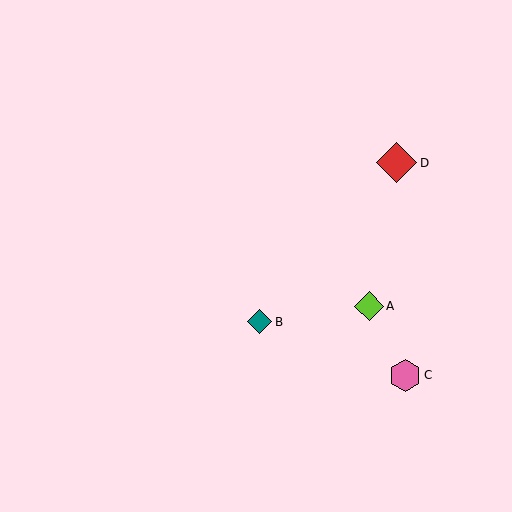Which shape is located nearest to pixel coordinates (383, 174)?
The red diamond (labeled D) at (397, 163) is nearest to that location.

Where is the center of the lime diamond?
The center of the lime diamond is at (369, 306).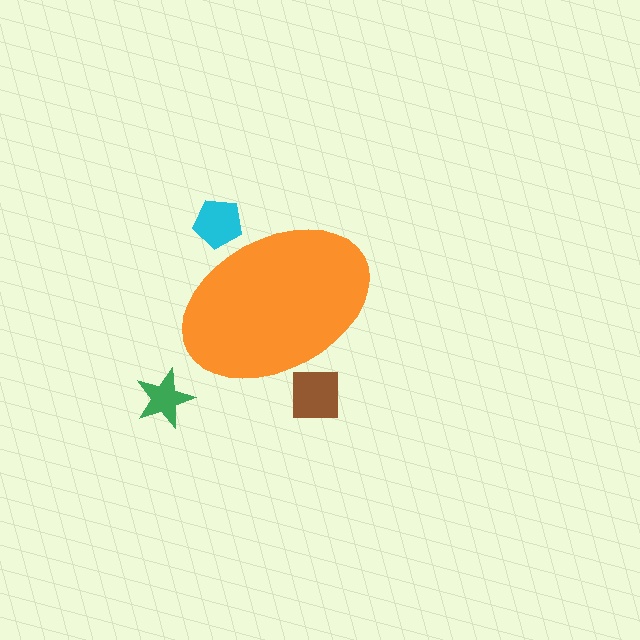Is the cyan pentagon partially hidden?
Yes, the cyan pentagon is partially hidden behind the orange ellipse.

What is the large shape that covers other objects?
An orange ellipse.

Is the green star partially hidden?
No, the green star is fully visible.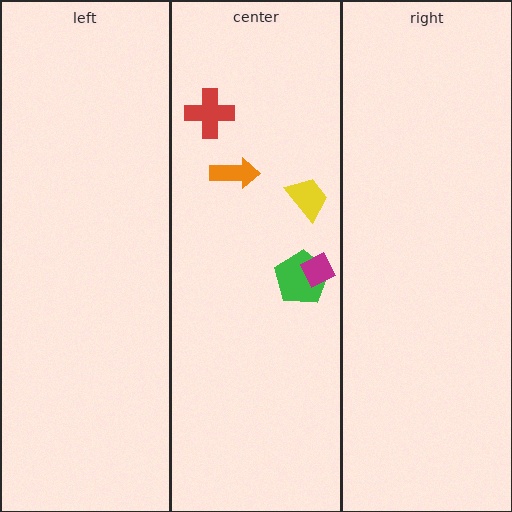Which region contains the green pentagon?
The center region.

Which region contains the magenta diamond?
The center region.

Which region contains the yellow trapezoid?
The center region.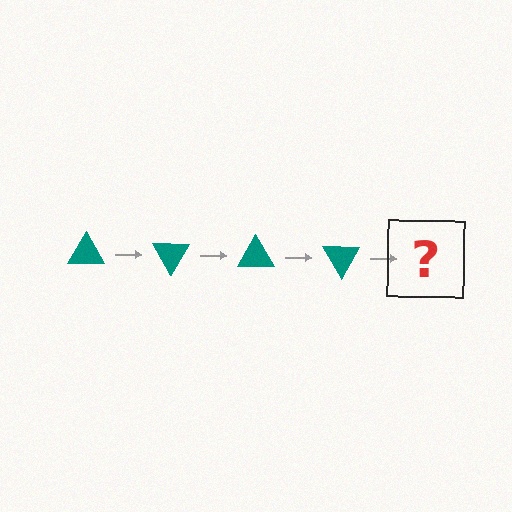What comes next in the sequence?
The next element should be a teal triangle rotated 240 degrees.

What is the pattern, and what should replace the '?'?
The pattern is that the triangle rotates 60 degrees each step. The '?' should be a teal triangle rotated 240 degrees.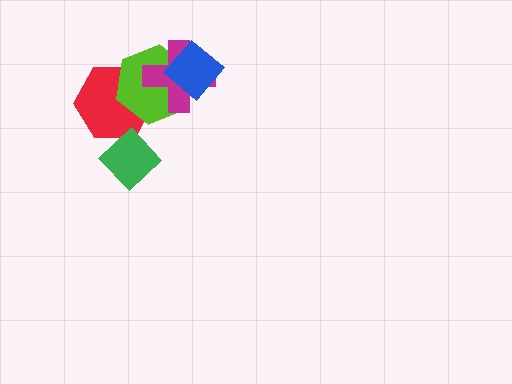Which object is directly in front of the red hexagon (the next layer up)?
The lime hexagon is directly in front of the red hexagon.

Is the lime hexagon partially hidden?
Yes, it is partially covered by another shape.